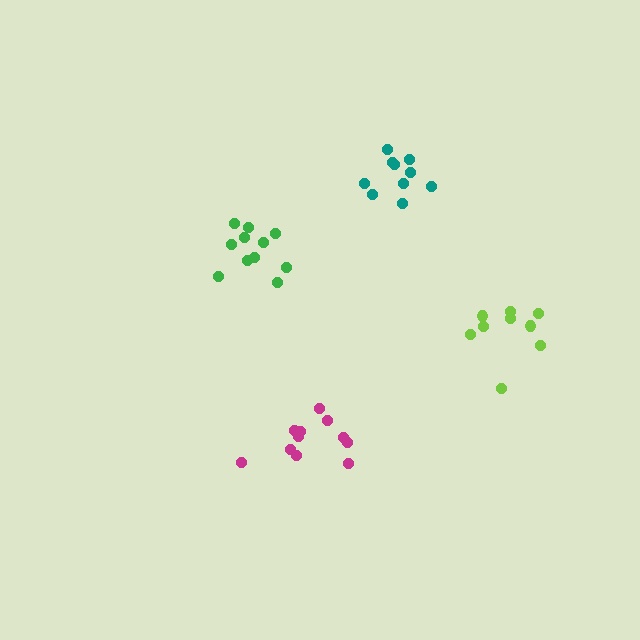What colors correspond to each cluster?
The clusters are colored: teal, magenta, green, lime.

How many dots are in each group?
Group 1: 10 dots, Group 2: 11 dots, Group 3: 11 dots, Group 4: 9 dots (41 total).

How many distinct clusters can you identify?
There are 4 distinct clusters.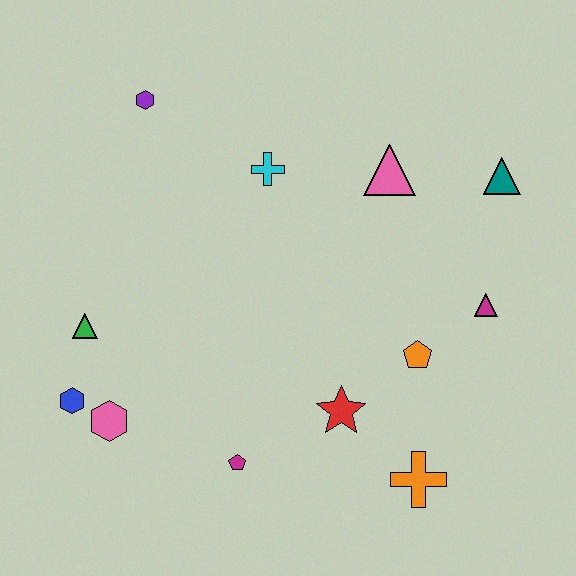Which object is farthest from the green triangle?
The teal triangle is farthest from the green triangle.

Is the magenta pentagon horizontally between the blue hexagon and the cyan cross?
Yes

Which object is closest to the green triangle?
The blue hexagon is closest to the green triangle.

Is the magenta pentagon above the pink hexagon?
No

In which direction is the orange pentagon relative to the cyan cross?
The orange pentagon is below the cyan cross.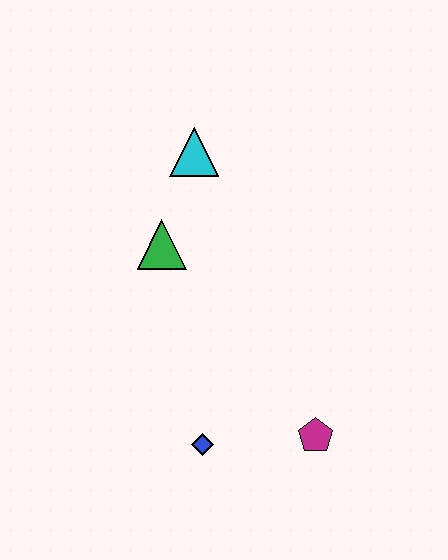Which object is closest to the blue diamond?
The magenta pentagon is closest to the blue diamond.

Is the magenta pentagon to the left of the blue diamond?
No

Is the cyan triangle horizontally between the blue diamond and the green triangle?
Yes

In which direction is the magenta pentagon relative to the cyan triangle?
The magenta pentagon is below the cyan triangle.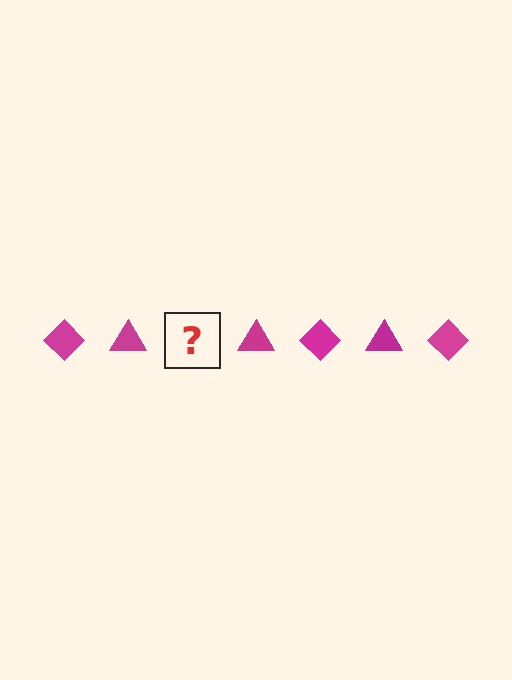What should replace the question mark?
The question mark should be replaced with a magenta diamond.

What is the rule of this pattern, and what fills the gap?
The rule is that the pattern cycles through diamond, triangle shapes in magenta. The gap should be filled with a magenta diamond.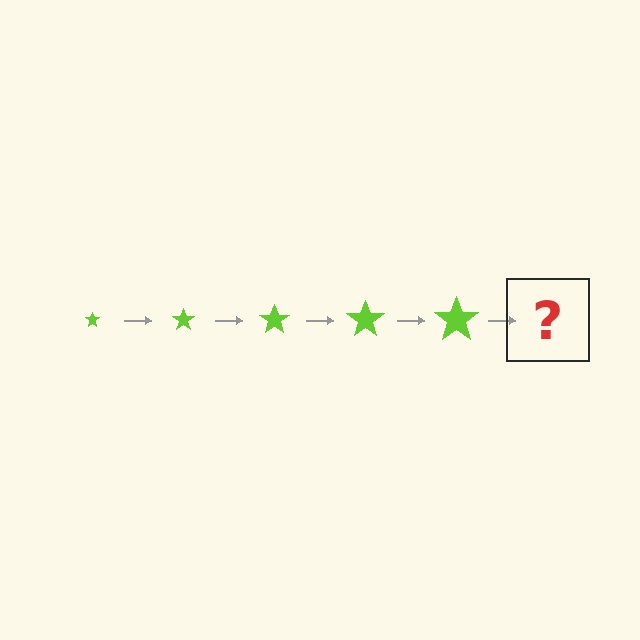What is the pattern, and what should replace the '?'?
The pattern is that the star gets progressively larger each step. The '?' should be a lime star, larger than the previous one.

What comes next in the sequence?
The next element should be a lime star, larger than the previous one.